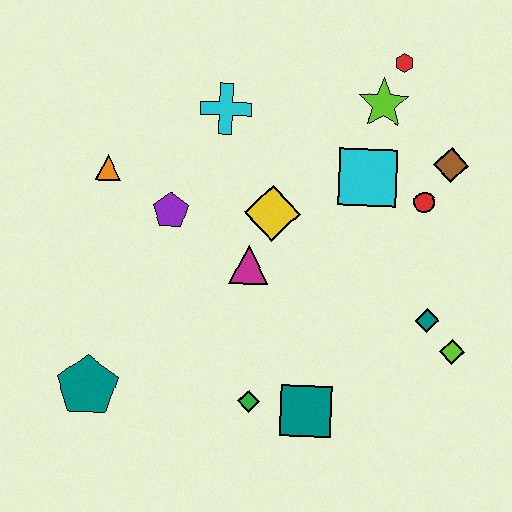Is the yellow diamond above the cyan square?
No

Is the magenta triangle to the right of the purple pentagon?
Yes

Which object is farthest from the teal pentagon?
The red hexagon is farthest from the teal pentagon.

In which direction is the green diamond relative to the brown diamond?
The green diamond is below the brown diamond.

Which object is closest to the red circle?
The brown diamond is closest to the red circle.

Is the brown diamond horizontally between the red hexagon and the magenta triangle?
No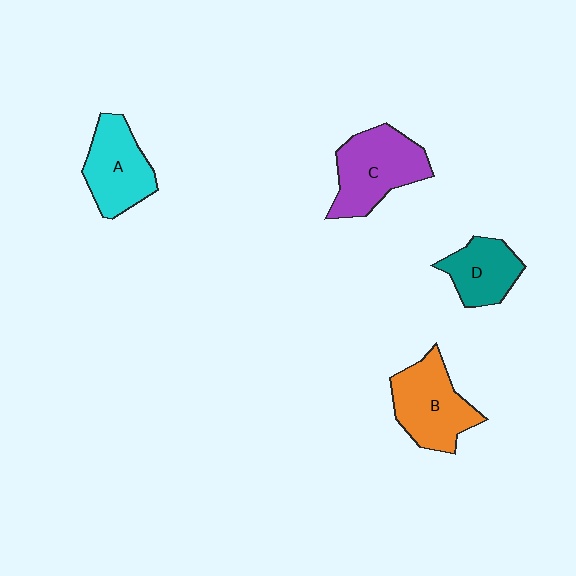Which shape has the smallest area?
Shape D (teal).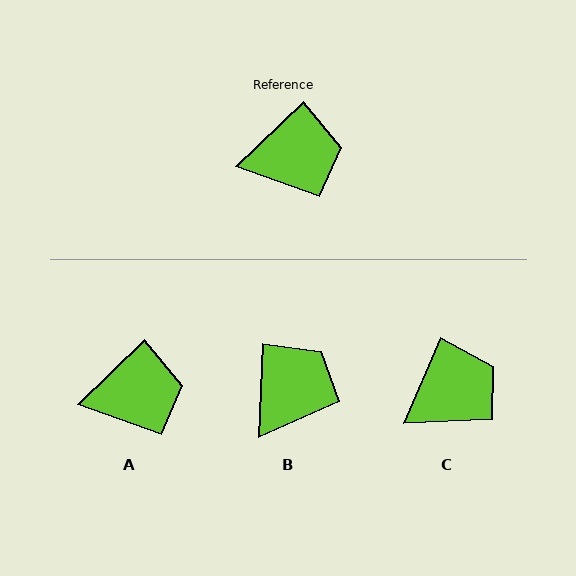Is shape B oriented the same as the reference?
No, it is off by about 43 degrees.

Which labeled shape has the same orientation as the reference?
A.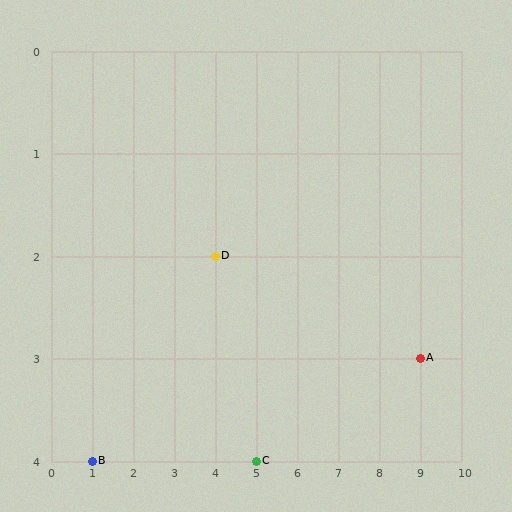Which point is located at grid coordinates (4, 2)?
Point D is at (4, 2).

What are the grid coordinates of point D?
Point D is at grid coordinates (4, 2).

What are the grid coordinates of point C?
Point C is at grid coordinates (5, 4).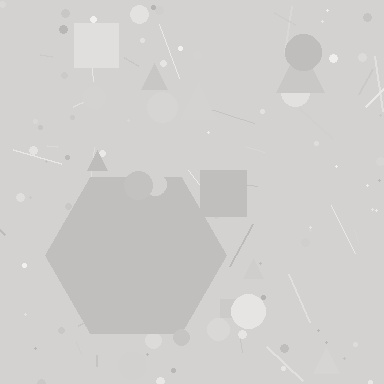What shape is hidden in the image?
A hexagon is hidden in the image.